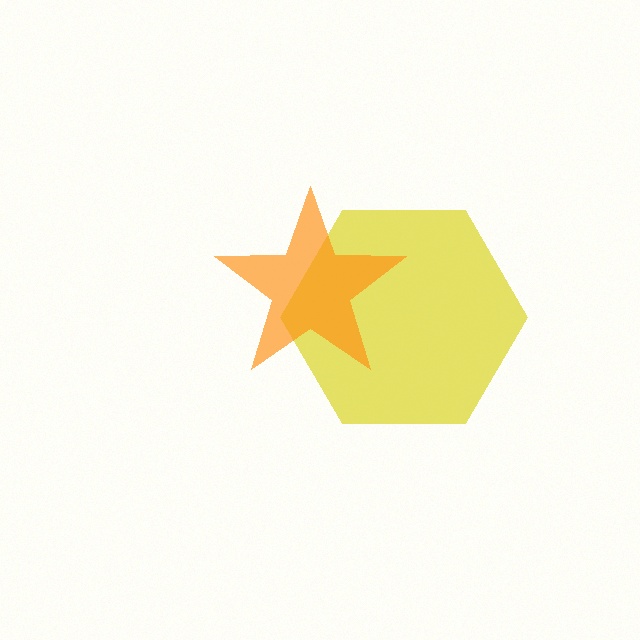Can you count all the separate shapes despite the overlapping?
Yes, there are 2 separate shapes.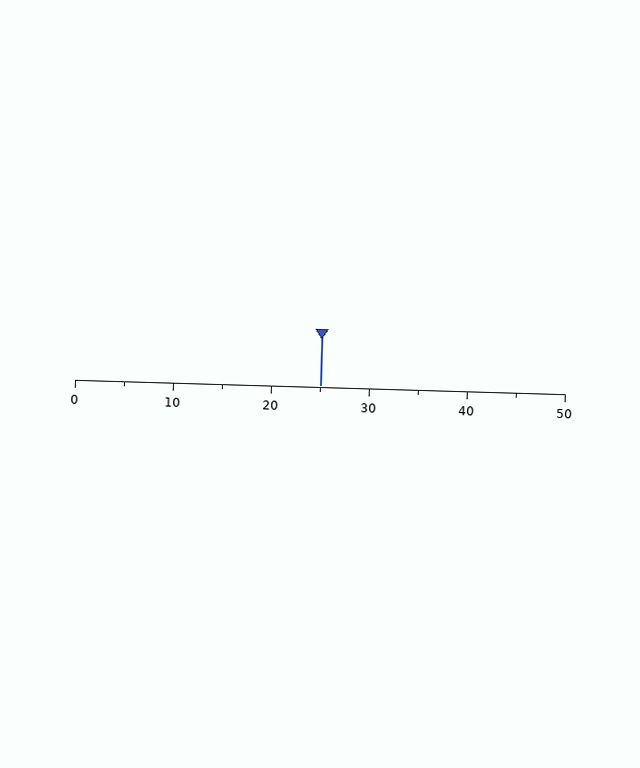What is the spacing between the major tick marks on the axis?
The major ticks are spaced 10 apart.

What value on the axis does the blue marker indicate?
The marker indicates approximately 25.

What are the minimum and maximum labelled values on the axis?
The axis runs from 0 to 50.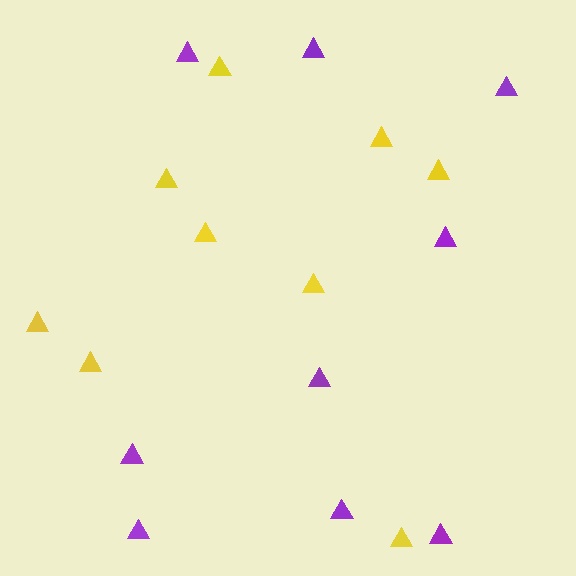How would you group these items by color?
There are 2 groups: one group of yellow triangles (9) and one group of purple triangles (9).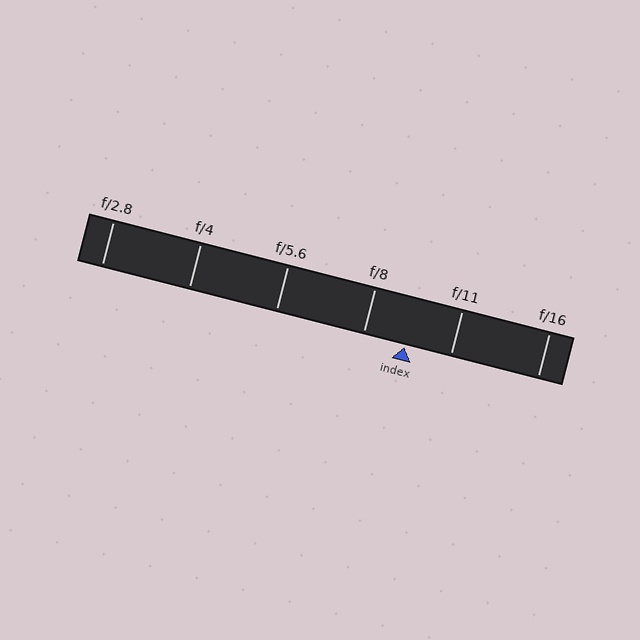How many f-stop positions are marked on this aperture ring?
There are 6 f-stop positions marked.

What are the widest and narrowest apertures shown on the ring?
The widest aperture shown is f/2.8 and the narrowest is f/16.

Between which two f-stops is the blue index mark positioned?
The index mark is between f/8 and f/11.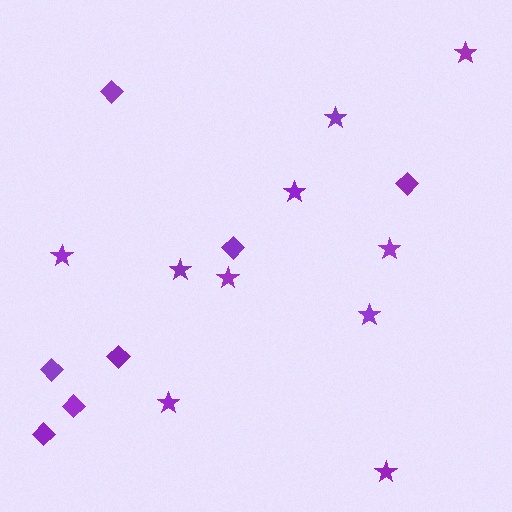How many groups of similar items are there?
There are 2 groups: one group of diamonds (7) and one group of stars (10).